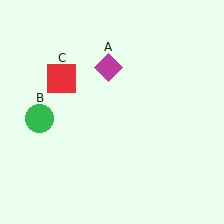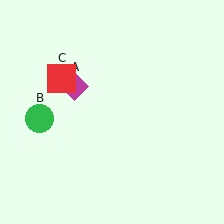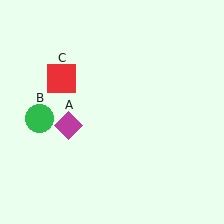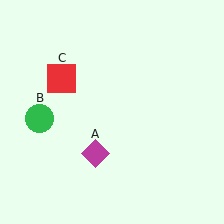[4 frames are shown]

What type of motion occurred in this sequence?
The magenta diamond (object A) rotated counterclockwise around the center of the scene.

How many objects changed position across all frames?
1 object changed position: magenta diamond (object A).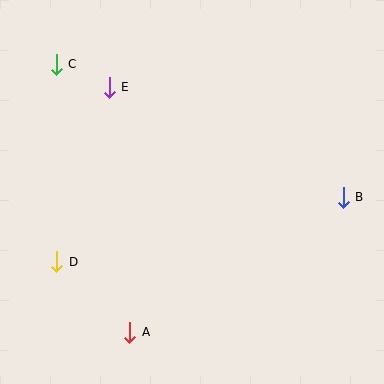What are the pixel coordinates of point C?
Point C is at (56, 64).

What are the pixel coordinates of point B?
Point B is at (343, 197).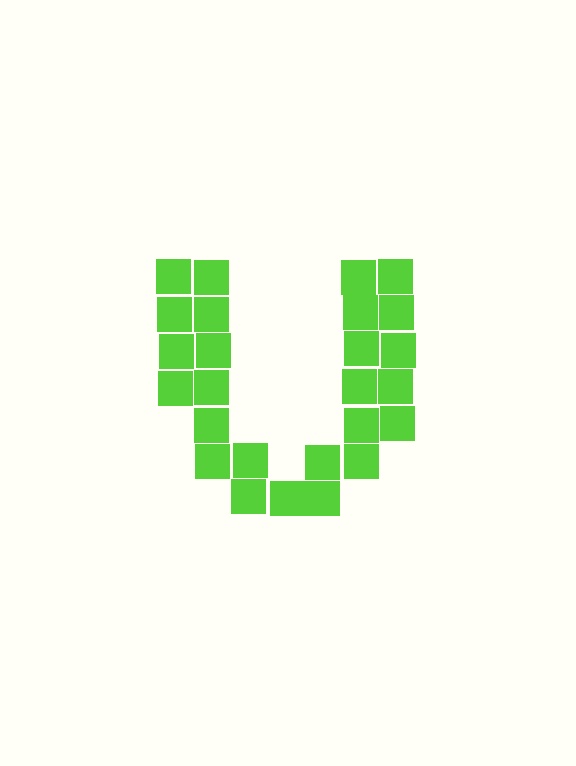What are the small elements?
The small elements are squares.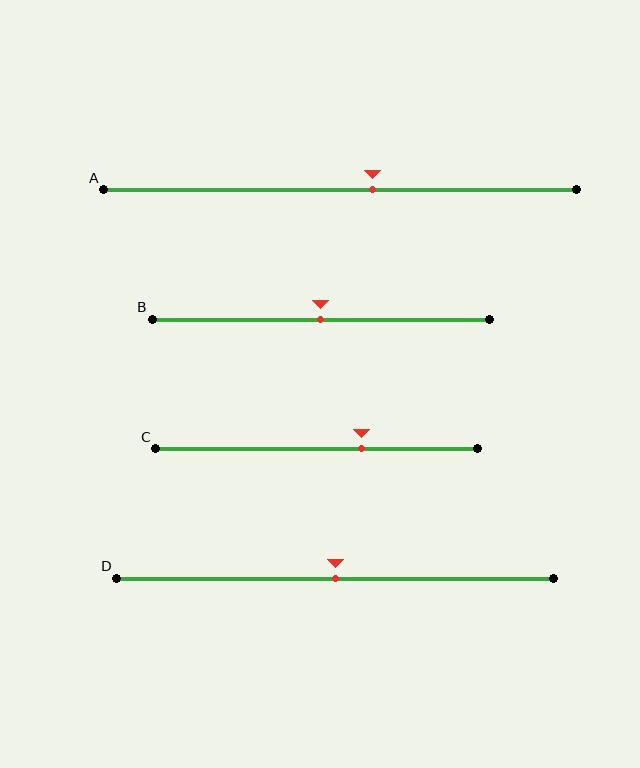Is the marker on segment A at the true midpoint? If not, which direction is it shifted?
No, the marker on segment A is shifted to the right by about 7% of the segment length.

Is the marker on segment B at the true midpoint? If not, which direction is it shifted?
Yes, the marker on segment B is at the true midpoint.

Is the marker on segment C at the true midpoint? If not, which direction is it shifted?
No, the marker on segment C is shifted to the right by about 14% of the segment length.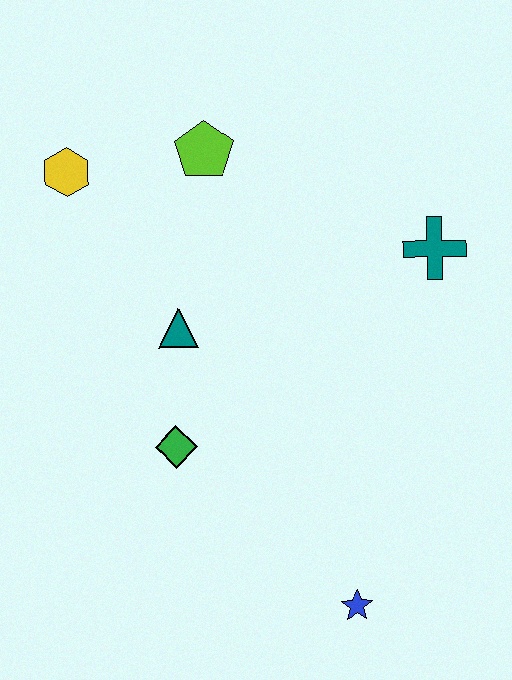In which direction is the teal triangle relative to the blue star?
The teal triangle is above the blue star.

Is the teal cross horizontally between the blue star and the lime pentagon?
No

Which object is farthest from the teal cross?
The yellow hexagon is farthest from the teal cross.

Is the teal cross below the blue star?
No